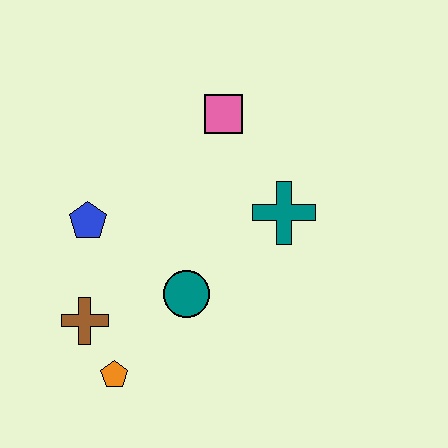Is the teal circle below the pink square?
Yes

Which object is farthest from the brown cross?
The pink square is farthest from the brown cross.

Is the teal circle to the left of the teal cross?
Yes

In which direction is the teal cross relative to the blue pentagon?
The teal cross is to the right of the blue pentagon.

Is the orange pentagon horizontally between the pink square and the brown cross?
Yes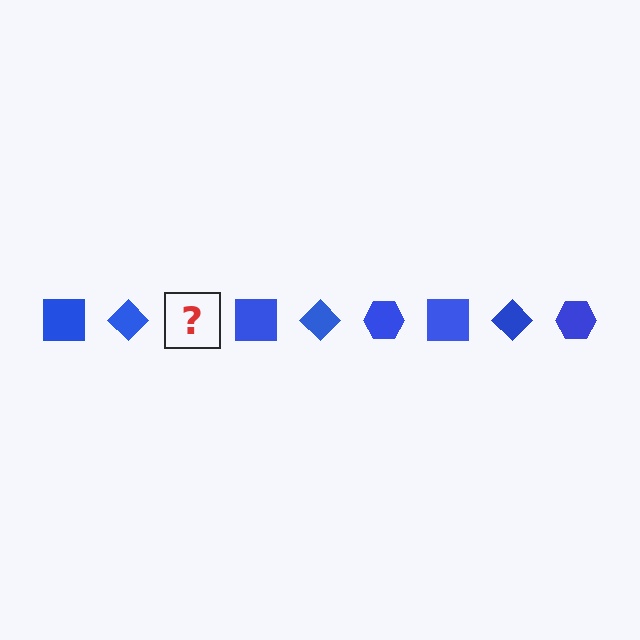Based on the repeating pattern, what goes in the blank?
The blank should be a blue hexagon.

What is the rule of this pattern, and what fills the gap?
The rule is that the pattern cycles through square, diamond, hexagon shapes in blue. The gap should be filled with a blue hexagon.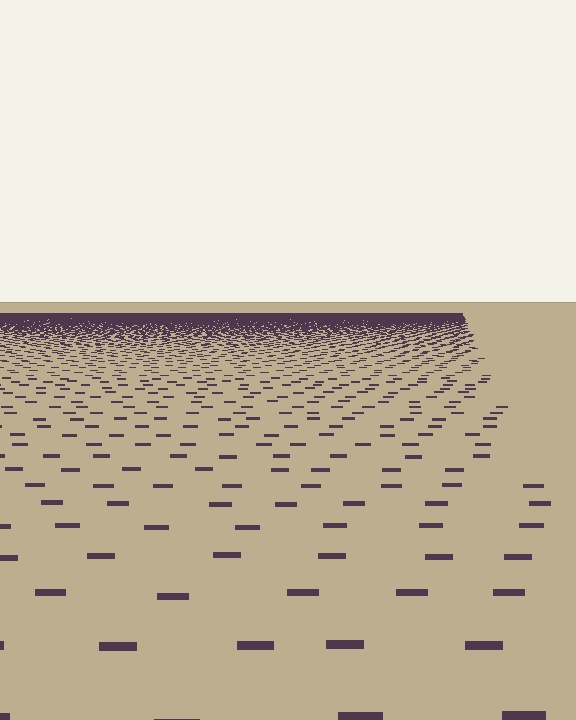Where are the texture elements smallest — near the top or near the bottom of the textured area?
Near the top.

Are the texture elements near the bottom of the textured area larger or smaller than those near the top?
Larger. Near the bottom, elements are closer to the viewer and appear at a bigger on-screen size.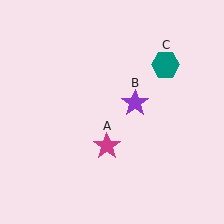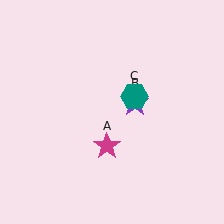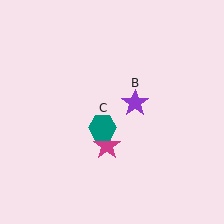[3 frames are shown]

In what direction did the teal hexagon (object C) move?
The teal hexagon (object C) moved down and to the left.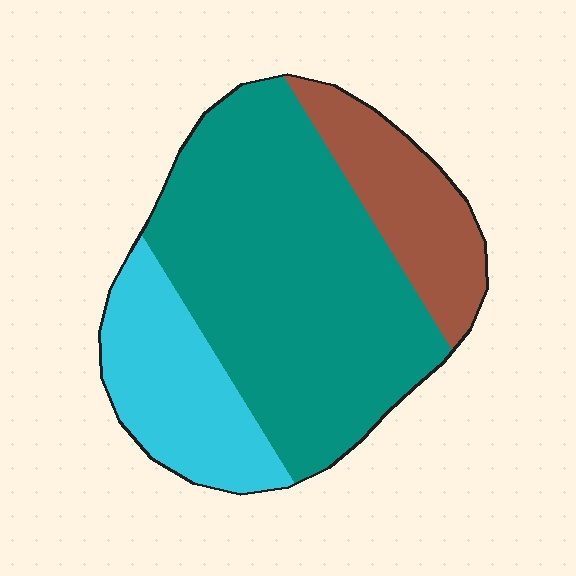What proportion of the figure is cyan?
Cyan covers about 20% of the figure.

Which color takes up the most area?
Teal, at roughly 60%.